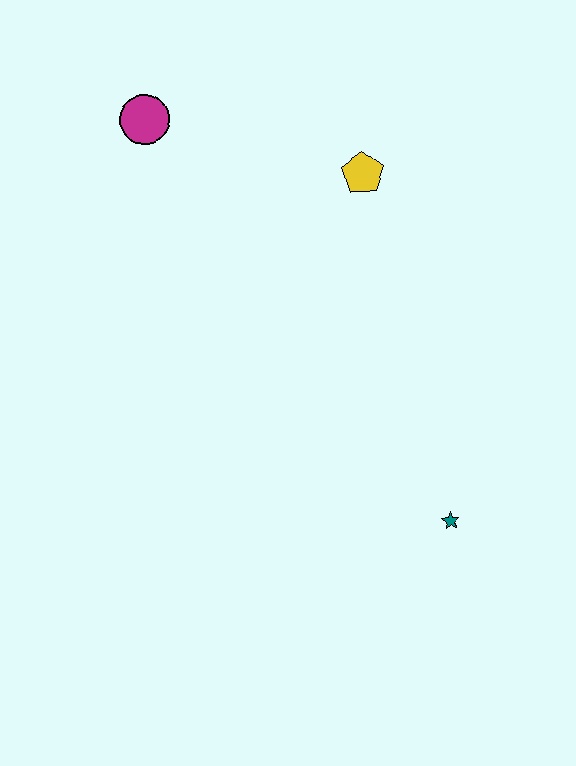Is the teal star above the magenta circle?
No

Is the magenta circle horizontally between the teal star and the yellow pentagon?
No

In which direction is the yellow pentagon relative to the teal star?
The yellow pentagon is above the teal star.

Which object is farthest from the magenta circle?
The teal star is farthest from the magenta circle.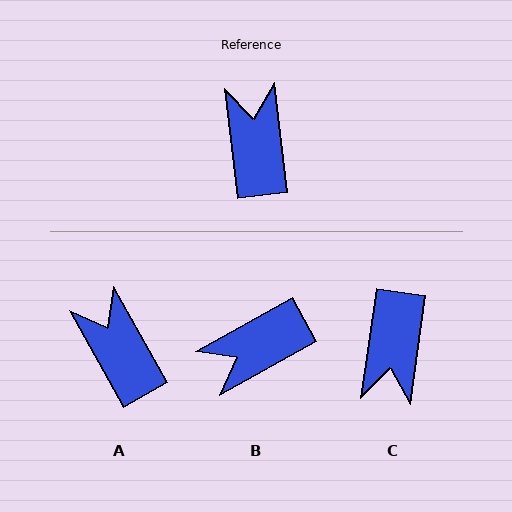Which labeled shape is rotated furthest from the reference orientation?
C, about 165 degrees away.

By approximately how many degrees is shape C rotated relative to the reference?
Approximately 165 degrees counter-clockwise.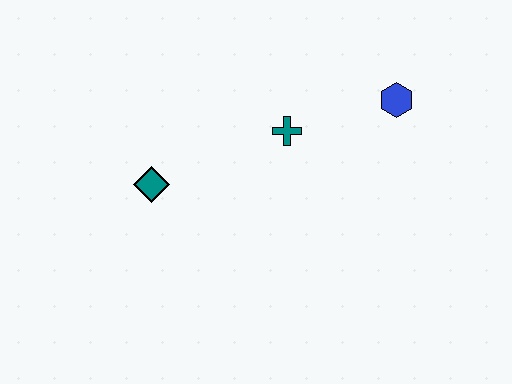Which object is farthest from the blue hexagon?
The teal diamond is farthest from the blue hexagon.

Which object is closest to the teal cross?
The blue hexagon is closest to the teal cross.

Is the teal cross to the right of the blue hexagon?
No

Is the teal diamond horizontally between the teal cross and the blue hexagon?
No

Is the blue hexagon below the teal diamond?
No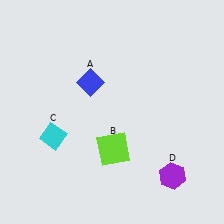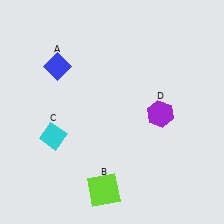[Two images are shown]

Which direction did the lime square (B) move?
The lime square (B) moved down.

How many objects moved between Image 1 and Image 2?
3 objects moved between the two images.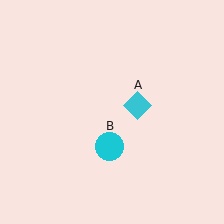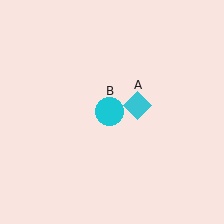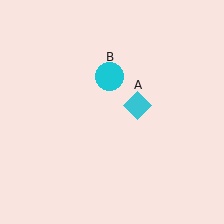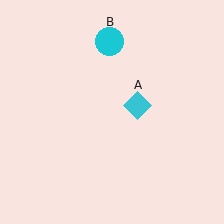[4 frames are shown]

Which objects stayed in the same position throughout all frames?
Cyan diamond (object A) remained stationary.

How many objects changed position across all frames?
1 object changed position: cyan circle (object B).